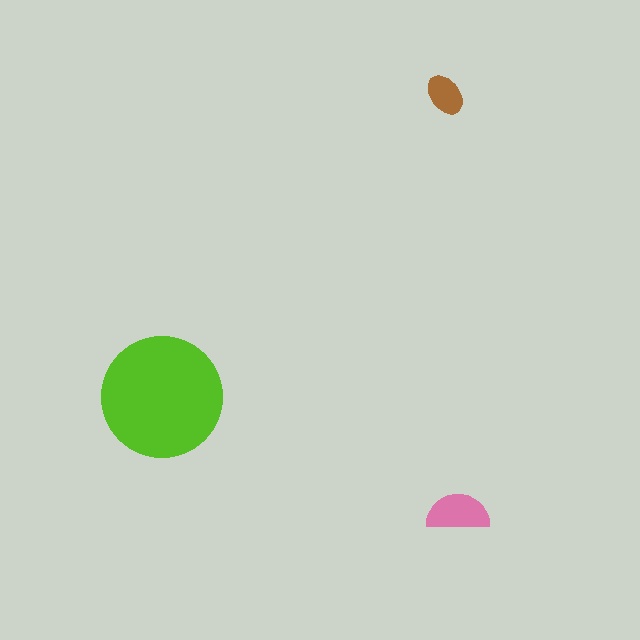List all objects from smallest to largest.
The brown ellipse, the pink semicircle, the lime circle.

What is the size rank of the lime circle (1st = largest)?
1st.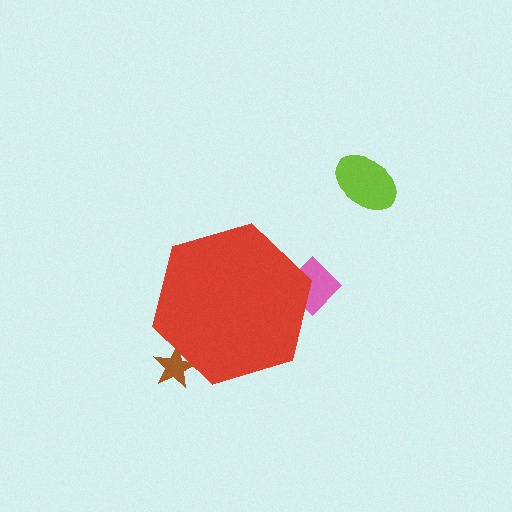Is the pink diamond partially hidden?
Yes, the pink diamond is partially hidden behind the red hexagon.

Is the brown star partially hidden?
Yes, the brown star is partially hidden behind the red hexagon.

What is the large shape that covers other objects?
A red hexagon.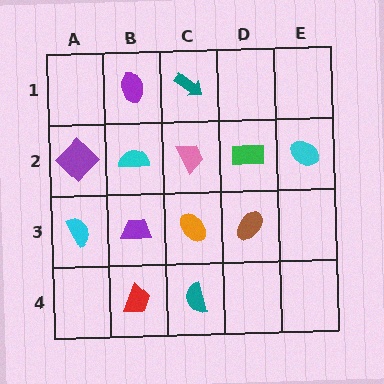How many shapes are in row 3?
4 shapes.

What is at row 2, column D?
A green rectangle.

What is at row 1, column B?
A purple ellipse.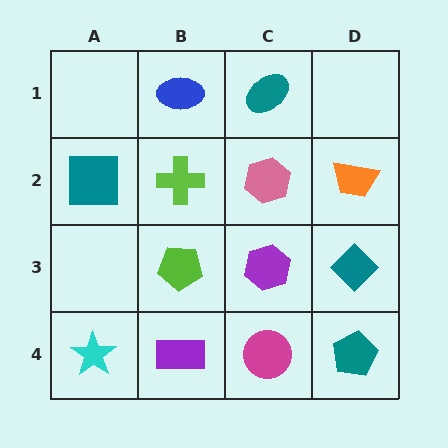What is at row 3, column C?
A purple hexagon.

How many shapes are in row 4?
4 shapes.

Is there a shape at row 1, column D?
No, that cell is empty.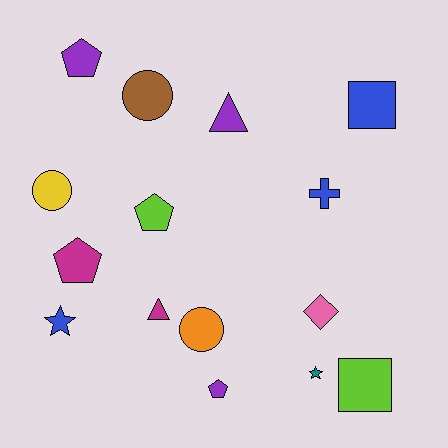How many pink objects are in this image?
There is 1 pink object.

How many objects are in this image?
There are 15 objects.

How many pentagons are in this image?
There are 4 pentagons.